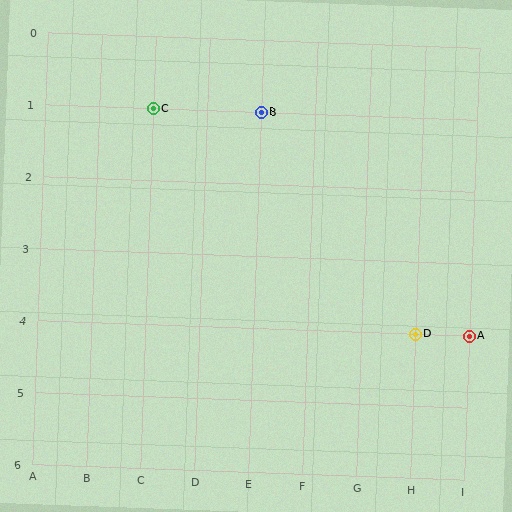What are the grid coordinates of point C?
Point C is at grid coordinates (C, 1).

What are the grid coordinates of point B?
Point B is at grid coordinates (E, 1).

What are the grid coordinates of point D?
Point D is at grid coordinates (H, 4).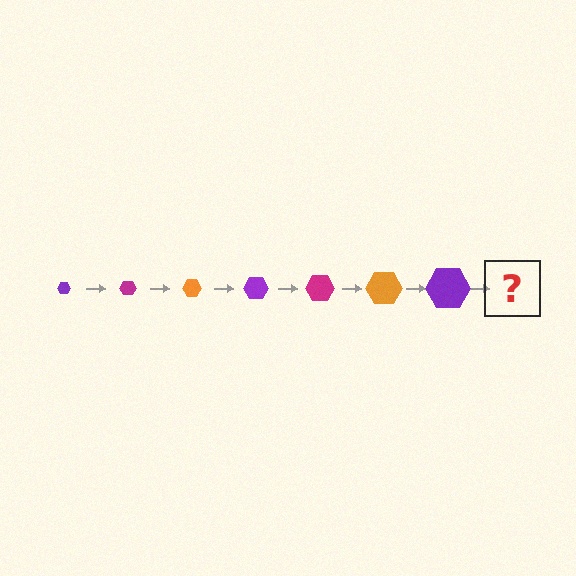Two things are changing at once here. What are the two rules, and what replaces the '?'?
The two rules are that the hexagon grows larger each step and the color cycles through purple, magenta, and orange. The '?' should be a magenta hexagon, larger than the previous one.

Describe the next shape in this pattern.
It should be a magenta hexagon, larger than the previous one.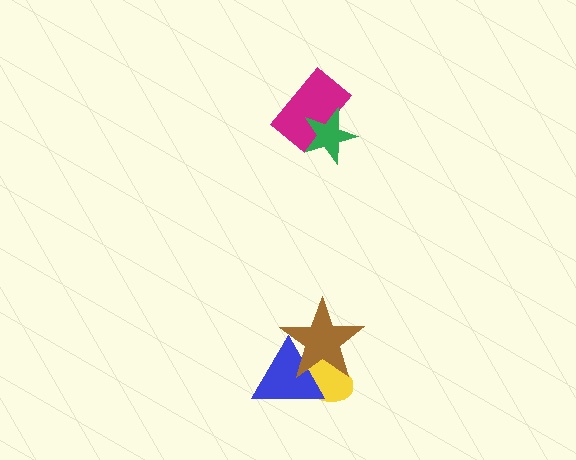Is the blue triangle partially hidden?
Yes, it is partially covered by another shape.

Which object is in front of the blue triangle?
The brown star is in front of the blue triangle.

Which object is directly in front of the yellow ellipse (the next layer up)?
The blue triangle is directly in front of the yellow ellipse.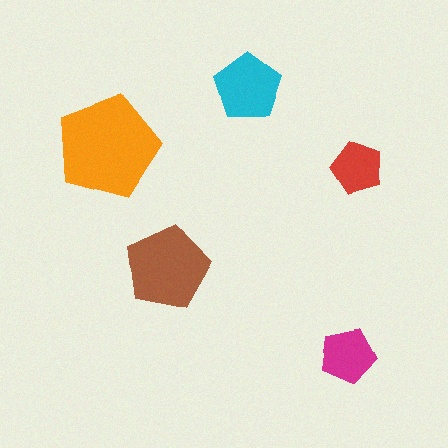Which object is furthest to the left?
The orange pentagon is leftmost.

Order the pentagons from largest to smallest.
the orange one, the brown one, the cyan one, the magenta one, the red one.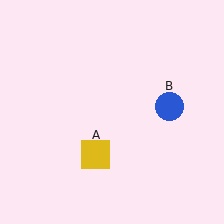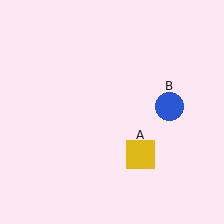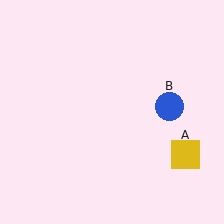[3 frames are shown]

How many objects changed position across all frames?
1 object changed position: yellow square (object A).